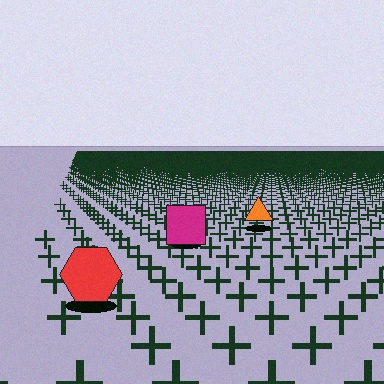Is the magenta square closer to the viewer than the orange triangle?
Yes. The magenta square is closer — you can tell from the texture gradient: the ground texture is coarser near it.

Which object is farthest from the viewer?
The orange triangle is farthest from the viewer. It appears smaller and the ground texture around it is denser.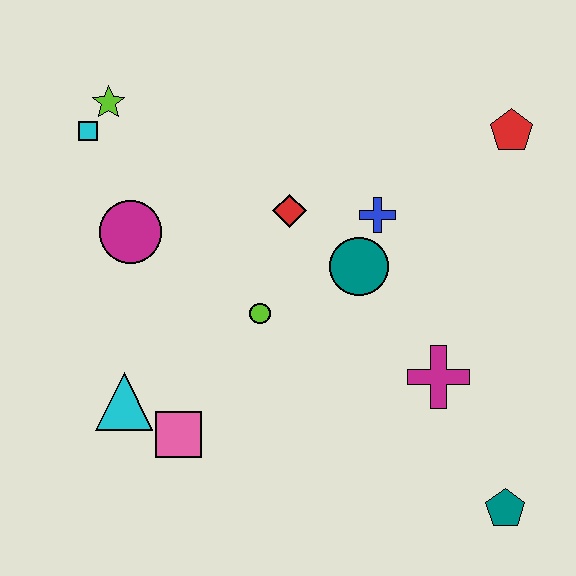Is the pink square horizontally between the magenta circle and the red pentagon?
Yes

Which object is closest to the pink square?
The cyan triangle is closest to the pink square.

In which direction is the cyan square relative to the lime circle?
The cyan square is above the lime circle.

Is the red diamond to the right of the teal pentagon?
No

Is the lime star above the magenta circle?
Yes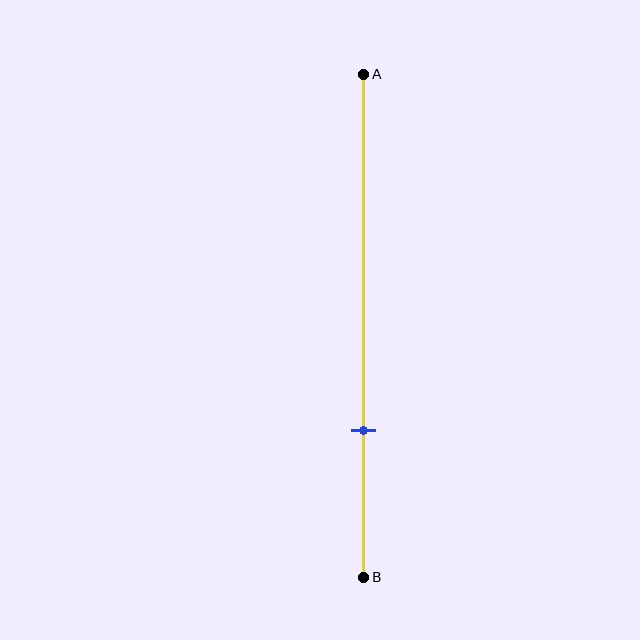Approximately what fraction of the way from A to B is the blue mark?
The blue mark is approximately 70% of the way from A to B.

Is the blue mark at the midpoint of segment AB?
No, the mark is at about 70% from A, not at the 50% midpoint.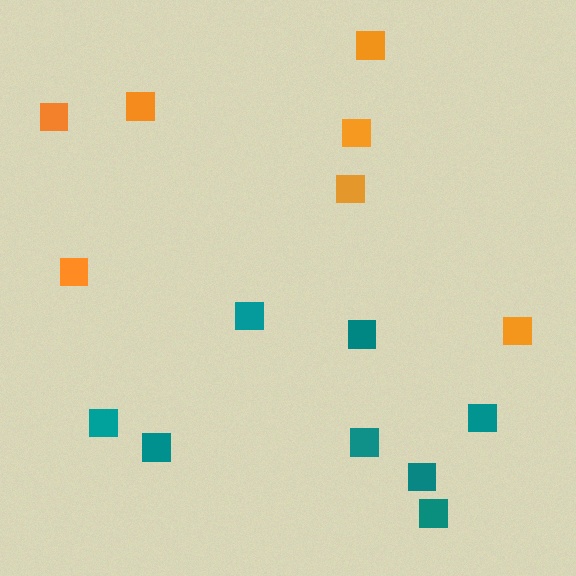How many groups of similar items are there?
There are 2 groups: one group of orange squares (7) and one group of teal squares (8).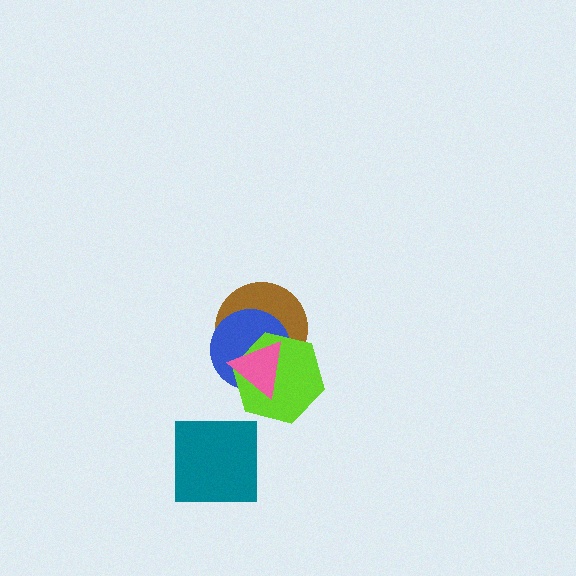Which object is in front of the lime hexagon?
The pink triangle is in front of the lime hexagon.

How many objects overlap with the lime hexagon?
3 objects overlap with the lime hexagon.